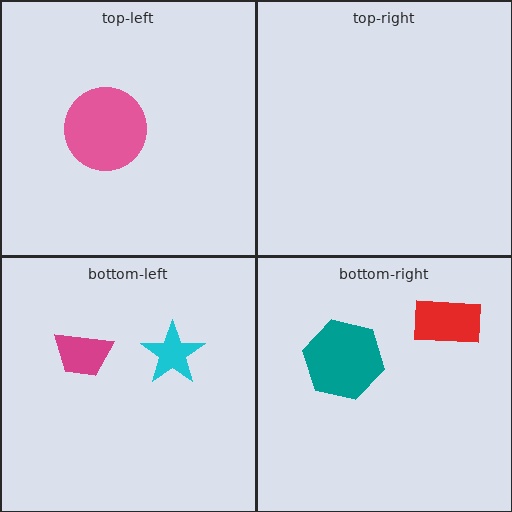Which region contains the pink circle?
The top-left region.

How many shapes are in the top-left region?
1.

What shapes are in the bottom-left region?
The cyan star, the magenta trapezoid.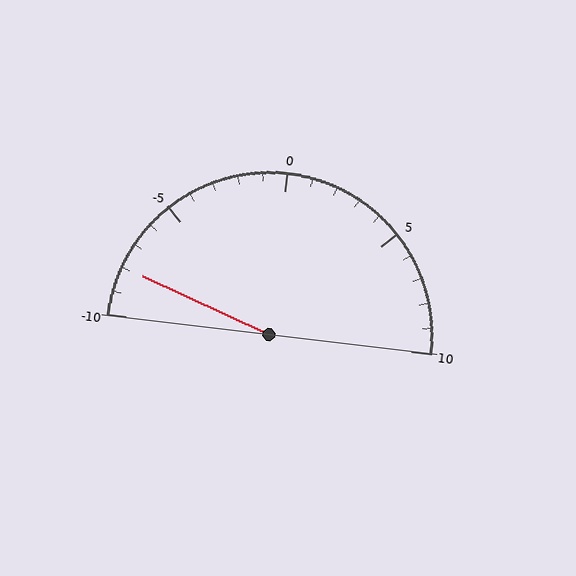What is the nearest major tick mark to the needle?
The nearest major tick mark is -10.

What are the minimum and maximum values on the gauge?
The gauge ranges from -10 to 10.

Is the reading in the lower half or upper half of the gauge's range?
The reading is in the lower half of the range (-10 to 10).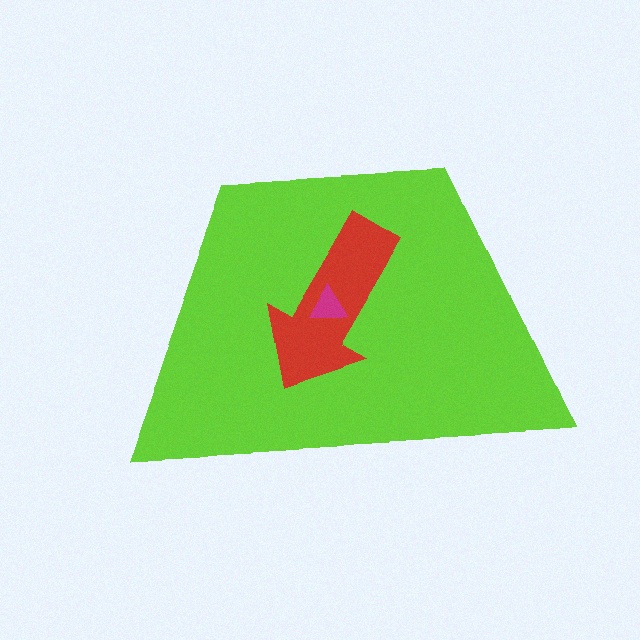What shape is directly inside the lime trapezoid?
The red arrow.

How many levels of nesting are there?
3.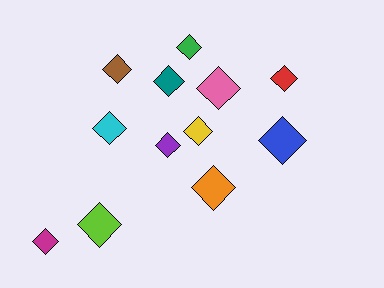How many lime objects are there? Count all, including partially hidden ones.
There is 1 lime object.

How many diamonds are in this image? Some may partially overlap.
There are 12 diamonds.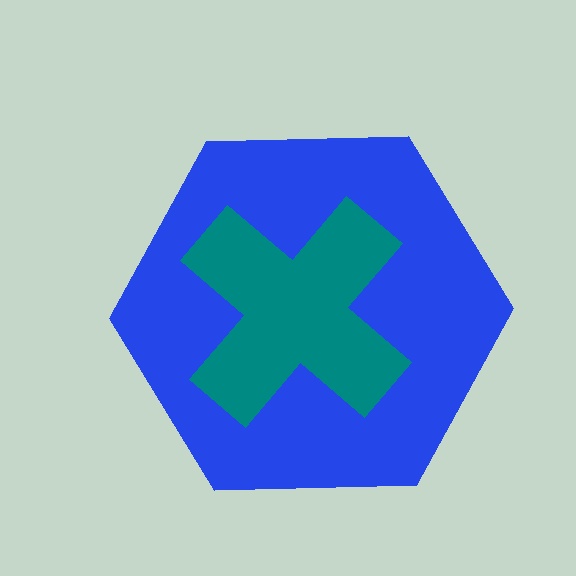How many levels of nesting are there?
2.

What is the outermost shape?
The blue hexagon.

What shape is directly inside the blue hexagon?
The teal cross.